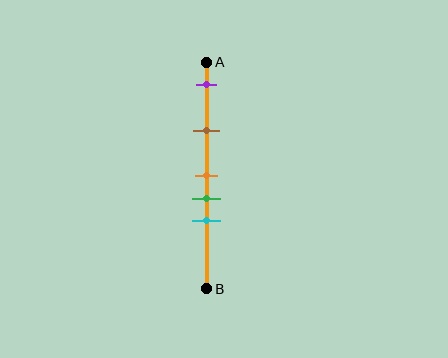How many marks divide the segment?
There are 5 marks dividing the segment.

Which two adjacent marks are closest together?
The orange and green marks are the closest adjacent pair.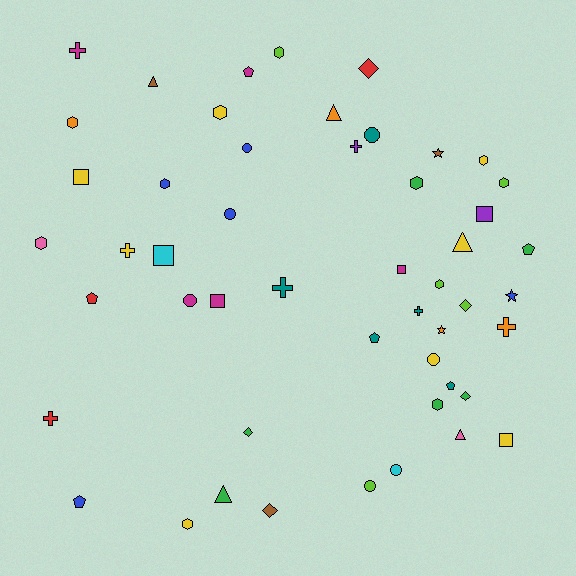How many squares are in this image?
There are 6 squares.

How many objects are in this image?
There are 50 objects.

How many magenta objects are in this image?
There are 5 magenta objects.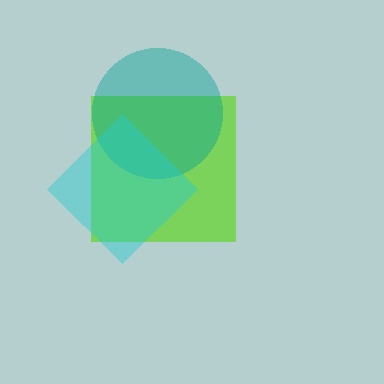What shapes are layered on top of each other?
The layered shapes are: a lime square, a teal circle, a cyan diamond.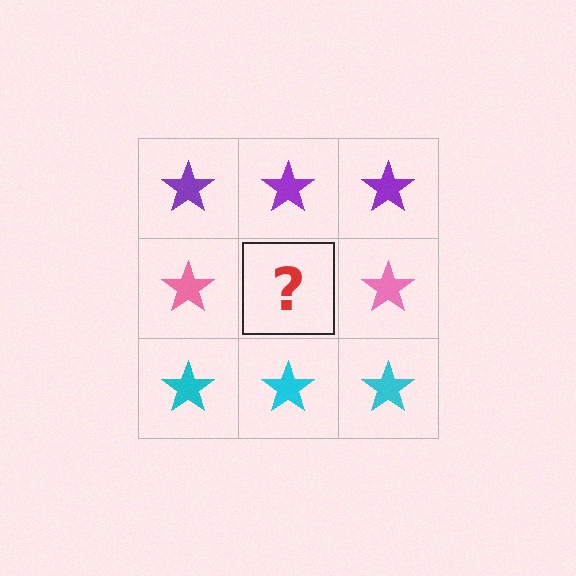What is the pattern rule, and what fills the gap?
The rule is that each row has a consistent color. The gap should be filled with a pink star.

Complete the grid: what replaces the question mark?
The question mark should be replaced with a pink star.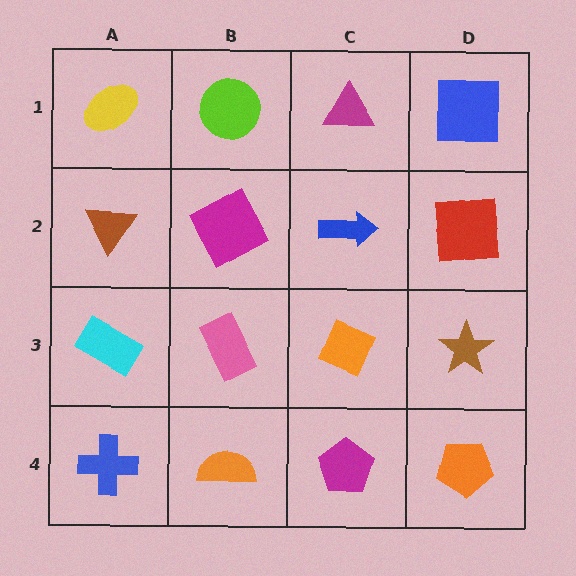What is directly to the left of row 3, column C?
A pink rectangle.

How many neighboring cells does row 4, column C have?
3.